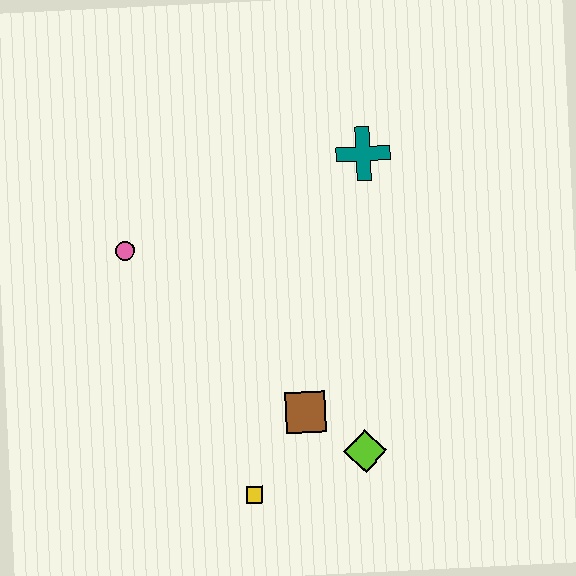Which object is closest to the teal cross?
The pink circle is closest to the teal cross.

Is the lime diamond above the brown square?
No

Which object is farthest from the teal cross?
The yellow square is farthest from the teal cross.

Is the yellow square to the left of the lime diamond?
Yes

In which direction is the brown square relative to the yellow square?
The brown square is above the yellow square.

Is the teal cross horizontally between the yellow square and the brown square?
No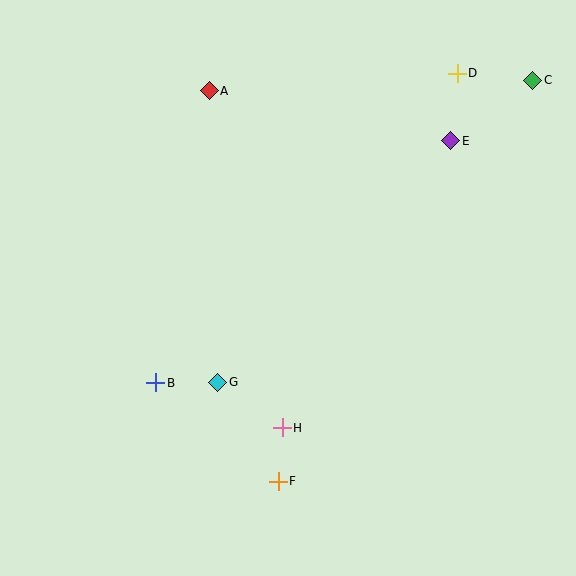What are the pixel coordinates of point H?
Point H is at (282, 428).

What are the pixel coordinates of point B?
Point B is at (156, 383).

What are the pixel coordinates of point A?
Point A is at (209, 91).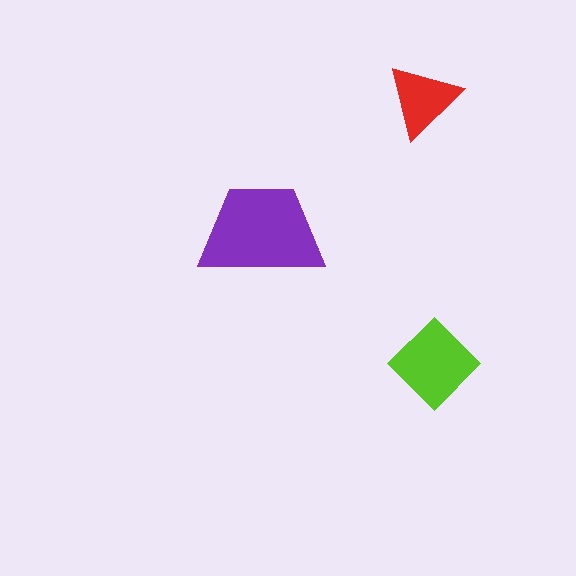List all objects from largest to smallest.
The purple trapezoid, the lime diamond, the red triangle.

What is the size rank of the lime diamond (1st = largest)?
2nd.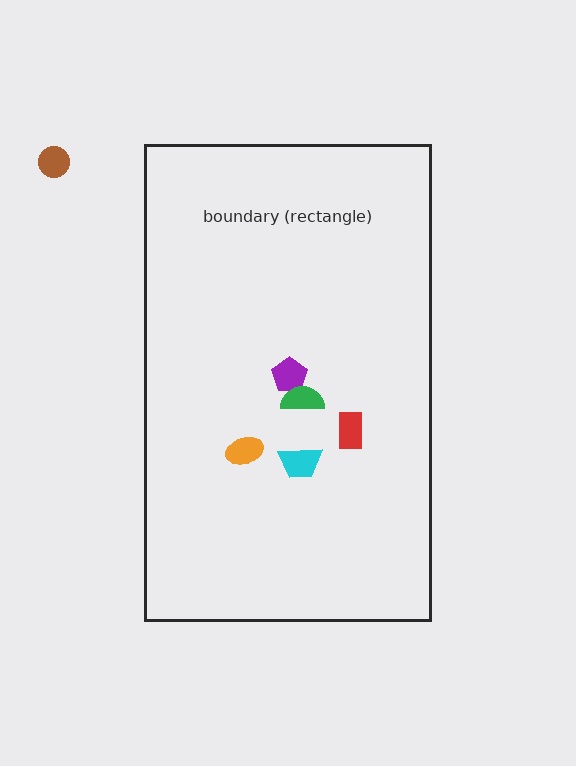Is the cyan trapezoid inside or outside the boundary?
Inside.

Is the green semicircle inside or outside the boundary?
Inside.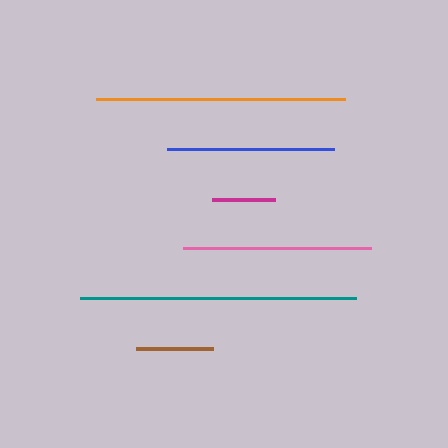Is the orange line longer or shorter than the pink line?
The orange line is longer than the pink line.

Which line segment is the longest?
The teal line is the longest at approximately 276 pixels.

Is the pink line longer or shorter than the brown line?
The pink line is longer than the brown line.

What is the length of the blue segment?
The blue segment is approximately 167 pixels long.